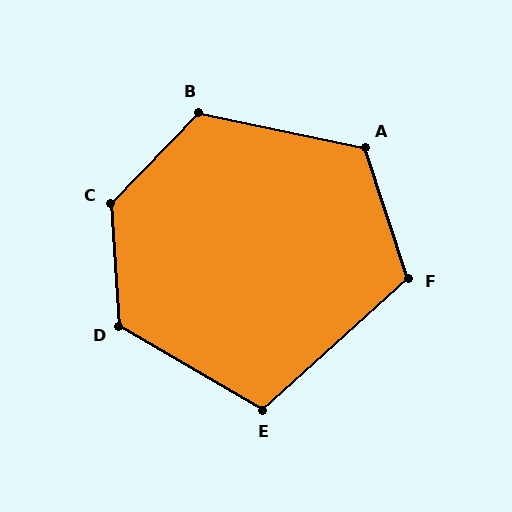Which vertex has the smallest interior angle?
E, at approximately 108 degrees.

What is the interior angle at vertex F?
Approximately 114 degrees (obtuse).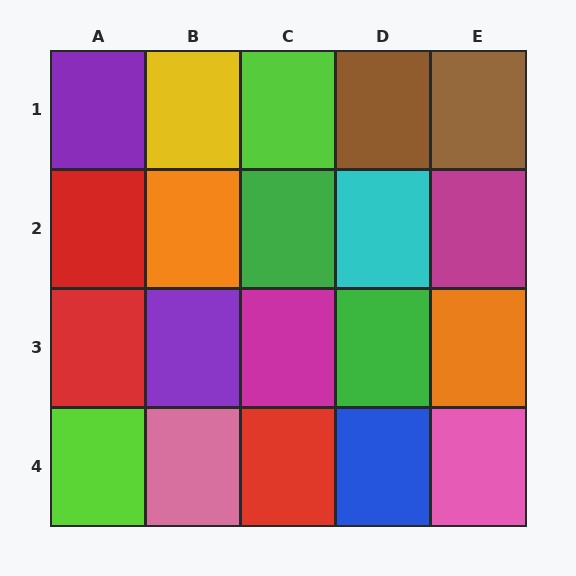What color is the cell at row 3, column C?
Magenta.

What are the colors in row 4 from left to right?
Lime, pink, red, blue, pink.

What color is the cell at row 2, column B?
Orange.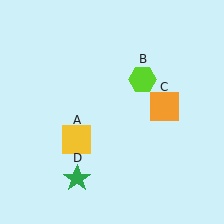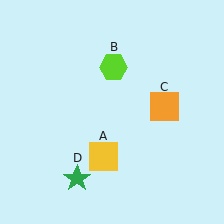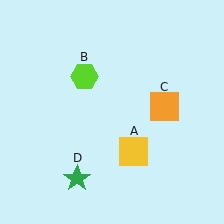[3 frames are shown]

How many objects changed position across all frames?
2 objects changed position: yellow square (object A), lime hexagon (object B).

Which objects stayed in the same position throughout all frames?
Orange square (object C) and green star (object D) remained stationary.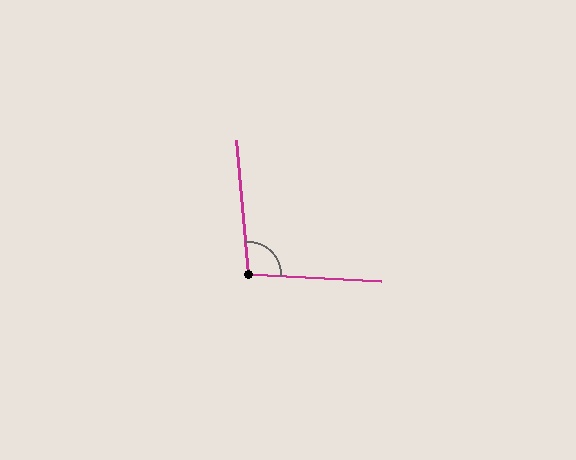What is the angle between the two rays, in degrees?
Approximately 98 degrees.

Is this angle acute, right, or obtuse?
It is obtuse.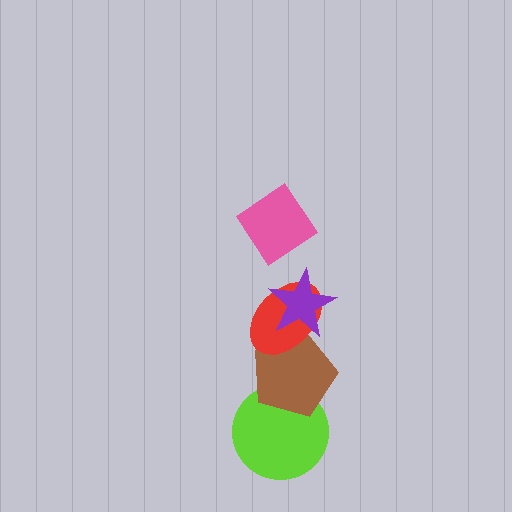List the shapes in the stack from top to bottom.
From top to bottom: the pink diamond, the purple star, the red ellipse, the brown pentagon, the lime circle.